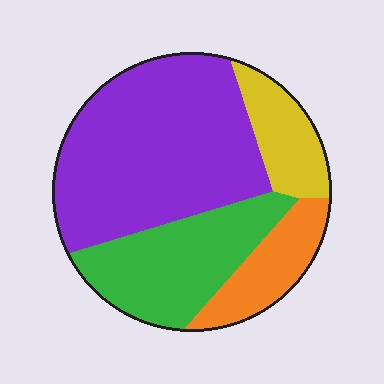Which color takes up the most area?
Purple, at roughly 50%.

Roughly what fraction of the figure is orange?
Orange takes up less than a quarter of the figure.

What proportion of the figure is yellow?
Yellow covers 12% of the figure.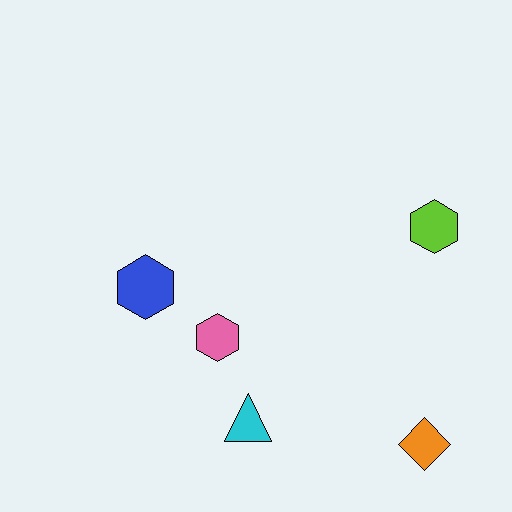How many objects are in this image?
There are 5 objects.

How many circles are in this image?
There are no circles.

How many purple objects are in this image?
There are no purple objects.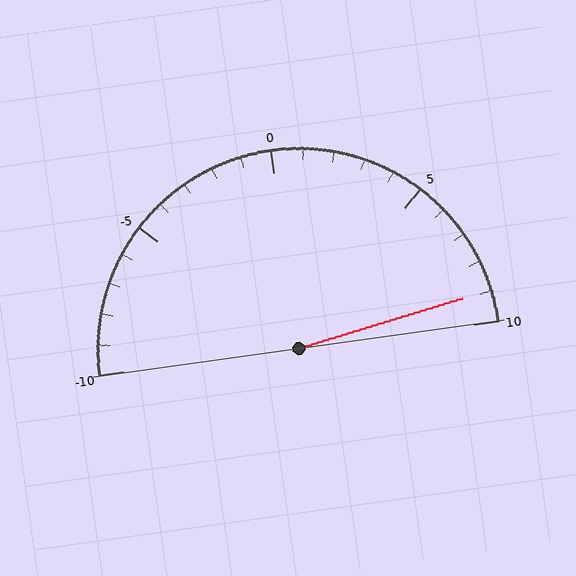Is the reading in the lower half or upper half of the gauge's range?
The reading is in the upper half of the range (-10 to 10).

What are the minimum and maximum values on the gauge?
The gauge ranges from -10 to 10.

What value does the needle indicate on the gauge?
The needle indicates approximately 9.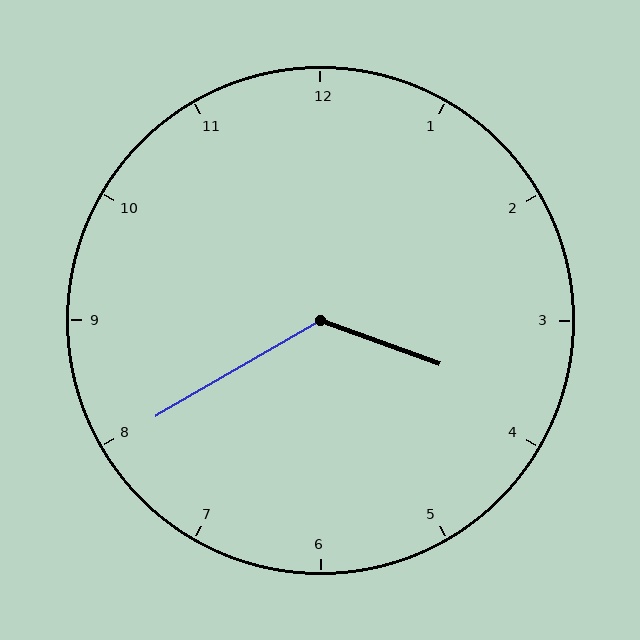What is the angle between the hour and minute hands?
Approximately 130 degrees.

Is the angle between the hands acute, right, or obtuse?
It is obtuse.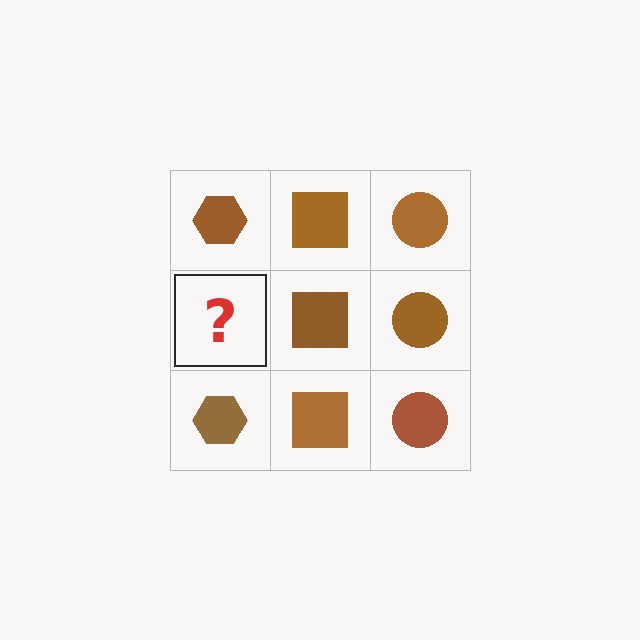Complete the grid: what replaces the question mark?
The question mark should be replaced with a brown hexagon.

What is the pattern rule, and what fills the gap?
The rule is that each column has a consistent shape. The gap should be filled with a brown hexagon.